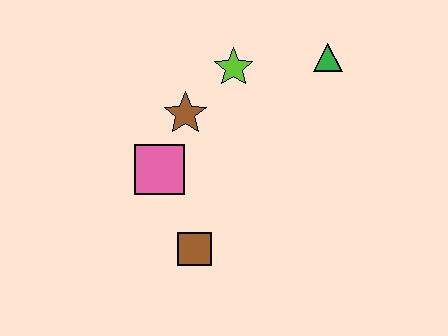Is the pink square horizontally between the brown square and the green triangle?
No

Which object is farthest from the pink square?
The green triangle is farthest from the pink square.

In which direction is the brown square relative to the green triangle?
The brown square is below the green triangle.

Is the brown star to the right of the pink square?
Yes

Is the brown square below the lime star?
Yes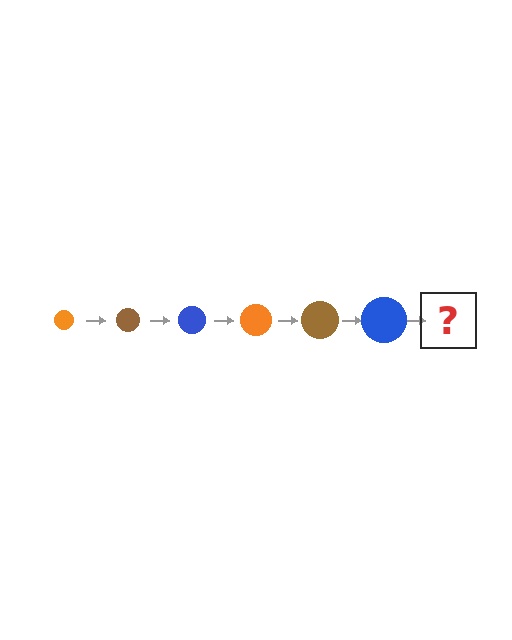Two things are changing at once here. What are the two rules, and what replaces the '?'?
The two rules are that the circle grows larger each step and the color cycles through orange, brown, and blue. The '?' should be an orange circle, larger than the previous one.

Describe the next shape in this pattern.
It should be an orange circle, larger than the previous one.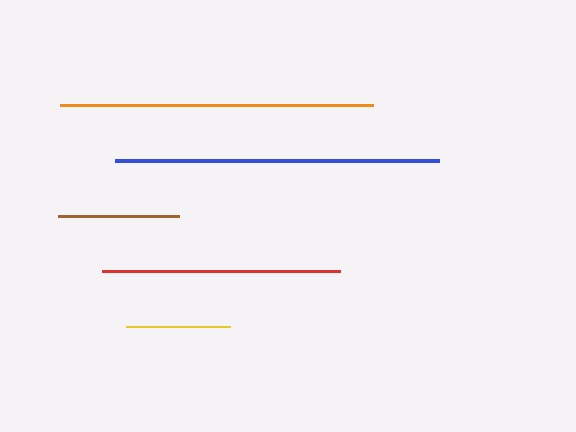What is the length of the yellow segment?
The yellow segment is approximately 104 pixels long.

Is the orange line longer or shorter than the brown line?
The orange line is longer than the brown line.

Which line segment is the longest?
The blue line is the longest at approximately 324 pixels.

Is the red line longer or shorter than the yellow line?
The red line is longer than the yellow line.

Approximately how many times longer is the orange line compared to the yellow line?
The orange line is approximately 3.0 times the length of the yellow line.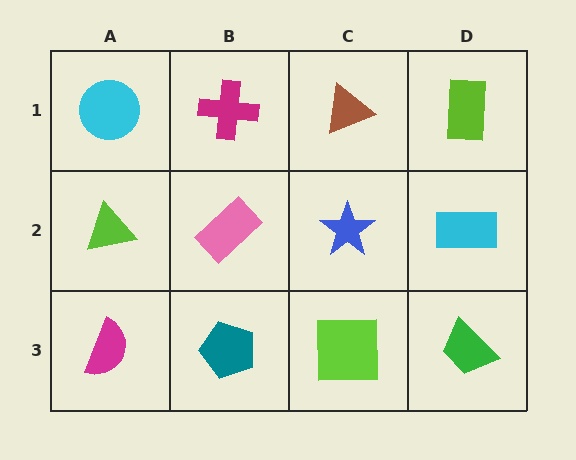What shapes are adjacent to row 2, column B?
A magenta cross (row 1, column B), a teal pentagon (row 3, column B), a lime triangle (row 2, column A), a blue star (row 2, column C).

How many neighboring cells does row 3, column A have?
2.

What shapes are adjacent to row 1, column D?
A cyan rectangle (row 2, column D), a brown triangle (row 1, column C).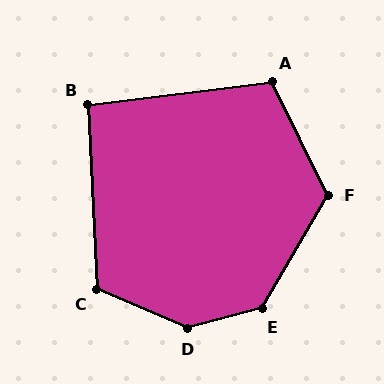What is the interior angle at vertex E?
Approximately 135 degrees (obtuse).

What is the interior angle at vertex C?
Approximately 116 degrees (obtuse).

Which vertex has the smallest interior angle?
B, at approximately 94 degrees.